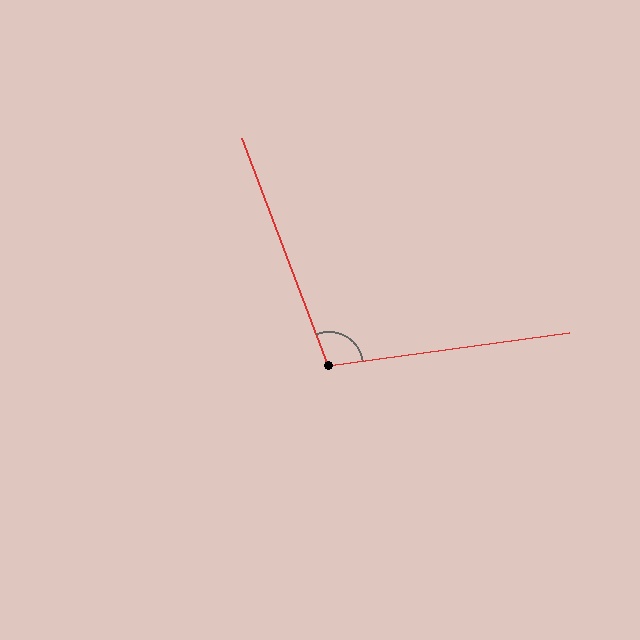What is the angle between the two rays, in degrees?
Approximately 103 degrees.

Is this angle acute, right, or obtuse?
It is obtuse.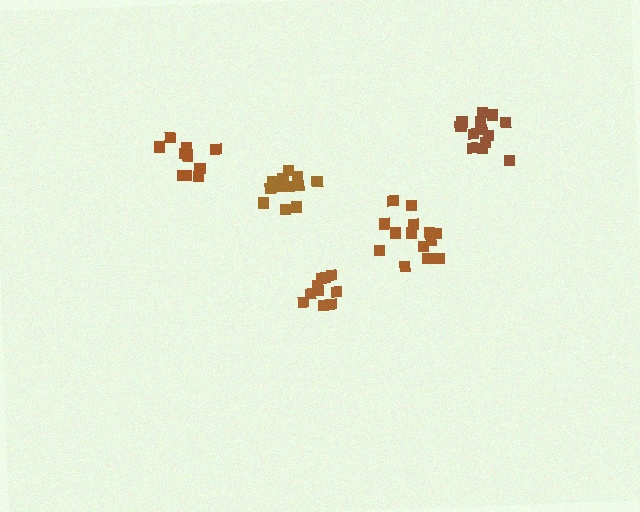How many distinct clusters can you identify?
There are 5 distinct clusters.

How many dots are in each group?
Group 1: 10 dots, Group 2: 13 dots, Group 3: 10 dots, Group 4: 14 dots, Group 5: 13 dots (60 total).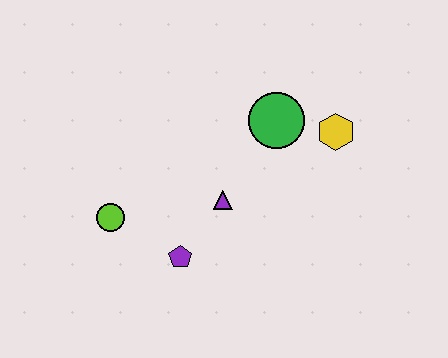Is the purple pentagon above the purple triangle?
No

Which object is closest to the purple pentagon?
The purple triangle is closest to the purple pentagon.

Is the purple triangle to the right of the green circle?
No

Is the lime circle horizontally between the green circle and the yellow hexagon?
No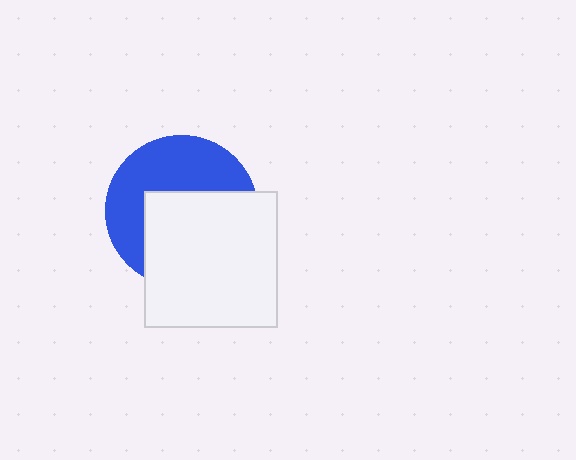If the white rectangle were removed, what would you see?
You would see the complete blue circle.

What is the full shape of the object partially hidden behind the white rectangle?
The partially hidden object is a blue circle.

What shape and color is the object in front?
The object in front is a white rectangle.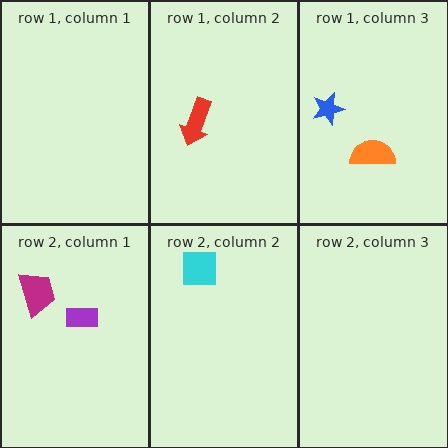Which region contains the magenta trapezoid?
The row 2, column 1 region.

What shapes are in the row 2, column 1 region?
The purple rectangle, the magenta trapezoid.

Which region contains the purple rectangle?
The row 2, column 1 region.